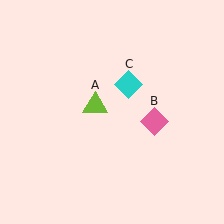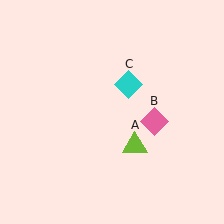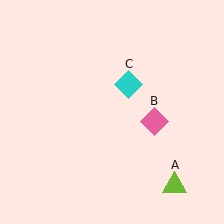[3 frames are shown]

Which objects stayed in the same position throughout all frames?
Pink diamond (object B) and cyan diamond (object C) remained stationary.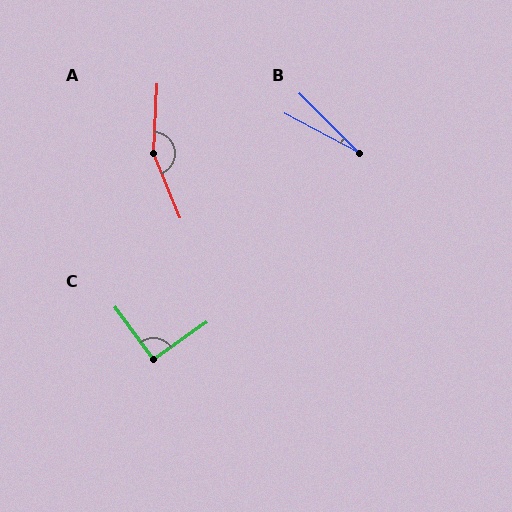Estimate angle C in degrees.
Approximately 92 degrees.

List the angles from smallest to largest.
B (17°), C (92°), A (155°).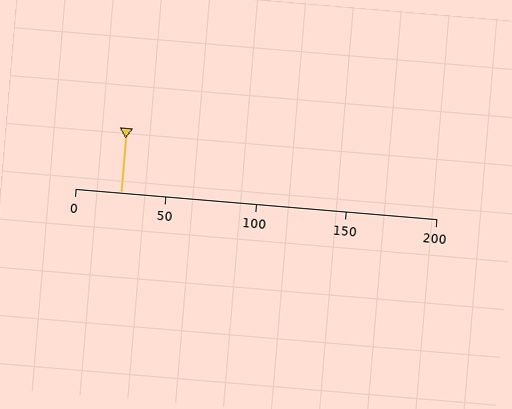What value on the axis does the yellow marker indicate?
The marker indicates approximately 25.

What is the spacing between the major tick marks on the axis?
The major ticks are spaced 50 apart.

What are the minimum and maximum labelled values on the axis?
The axis runs from 0 to 200.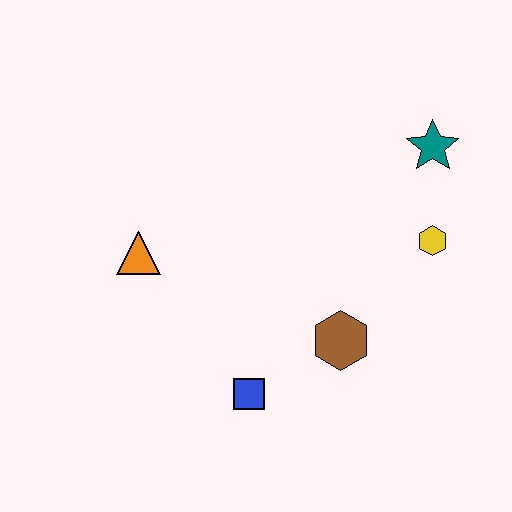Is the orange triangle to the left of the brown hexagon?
Yes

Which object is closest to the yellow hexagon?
The teal star is closest to the yellow hexagon.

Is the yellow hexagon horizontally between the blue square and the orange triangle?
No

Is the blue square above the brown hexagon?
No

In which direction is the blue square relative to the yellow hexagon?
The blue square is to the left of the yellow hexagon.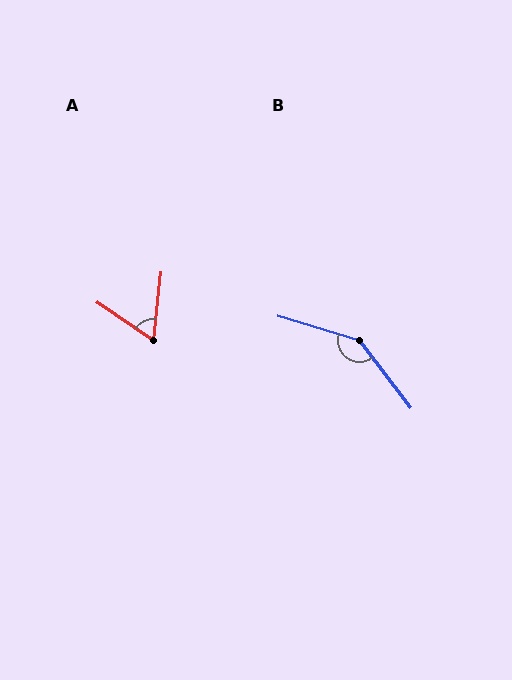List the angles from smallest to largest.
A (62°), B (144°).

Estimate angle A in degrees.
Approximately 62 degrees.